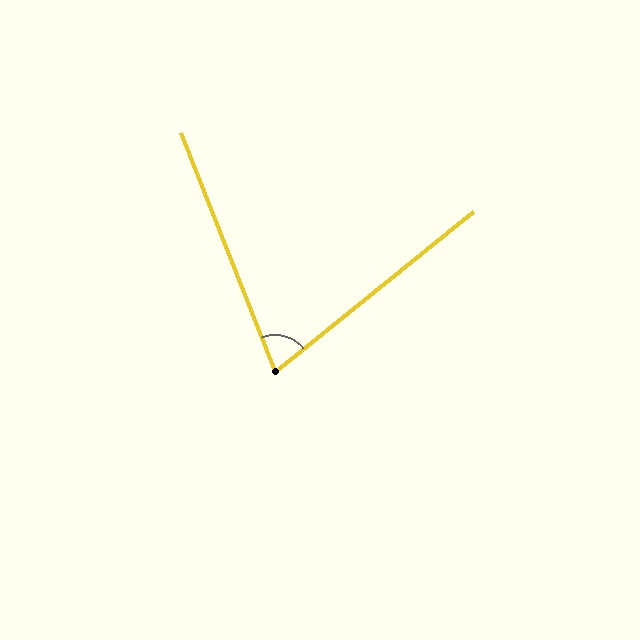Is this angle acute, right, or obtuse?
It is acute.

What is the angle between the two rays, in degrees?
Approximately 72 degrees.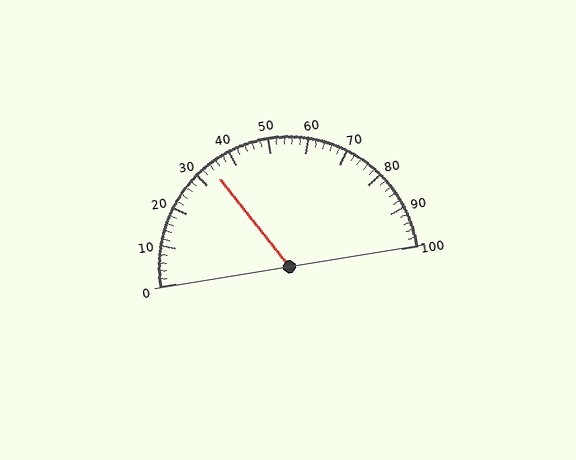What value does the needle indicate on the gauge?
The needle indicates approximately 34.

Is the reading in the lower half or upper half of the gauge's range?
The reading is in the lower half of the range (0 to 100).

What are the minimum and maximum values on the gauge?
The gauge ranges from 0 to 100.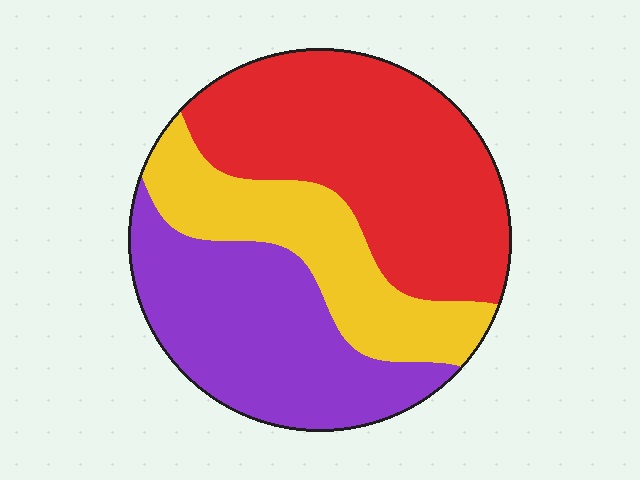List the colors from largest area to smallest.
From largest to smallest: red, purple, yellow.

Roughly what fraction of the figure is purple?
Purple covers 33% of the figure.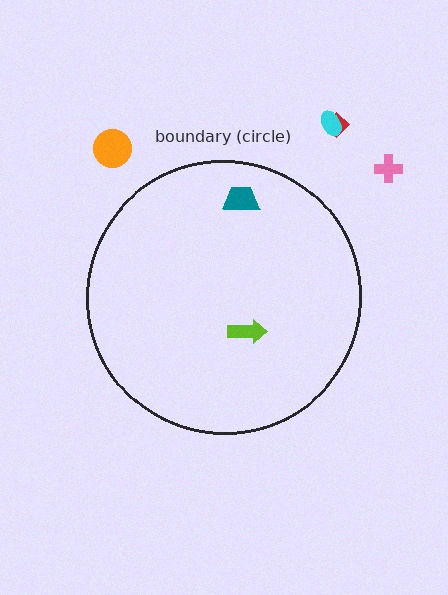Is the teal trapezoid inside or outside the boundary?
Inside.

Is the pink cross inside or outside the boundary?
Outside.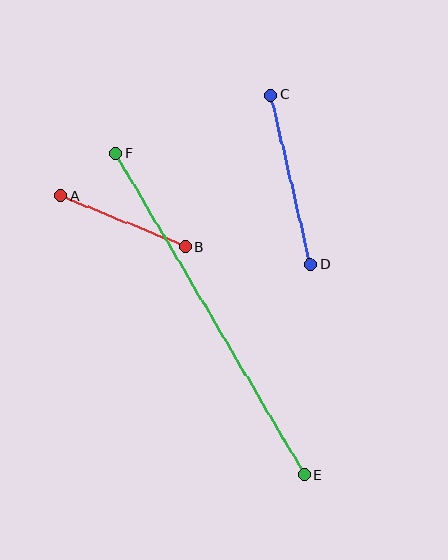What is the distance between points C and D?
The distance is approximately 174 pixels.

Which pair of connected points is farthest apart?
Points E and F are farthest apart.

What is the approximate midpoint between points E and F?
The midpoint is at approximately (210, 314) pixels.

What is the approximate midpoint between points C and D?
The midpoint is at approximately (291, 180) pixels.